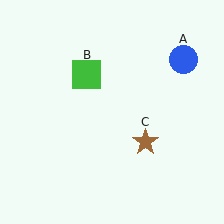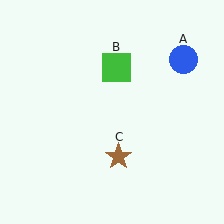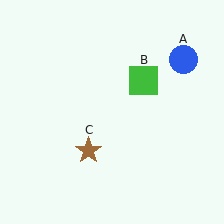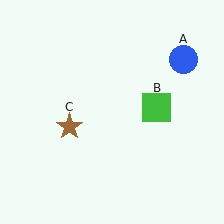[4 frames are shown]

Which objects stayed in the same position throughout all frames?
Blue circle (object A) remained stationary.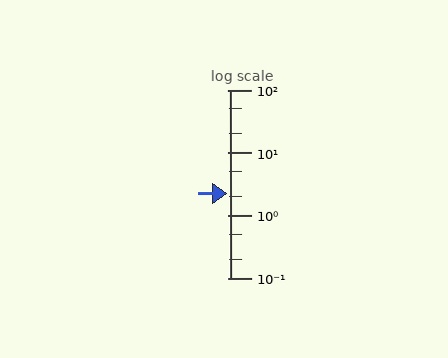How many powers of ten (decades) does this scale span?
The scale spans 3 decades, from 0.1 to 100.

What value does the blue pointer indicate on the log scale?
The pointer indicates approximately 2.2.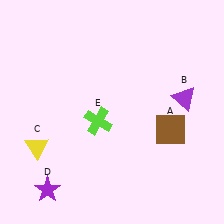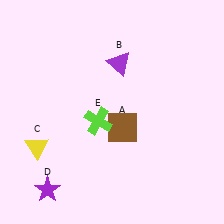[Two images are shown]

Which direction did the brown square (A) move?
The brown square (A) moved left.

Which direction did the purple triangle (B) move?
The purple triangle (B) moved left.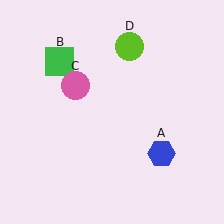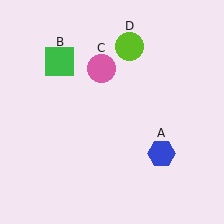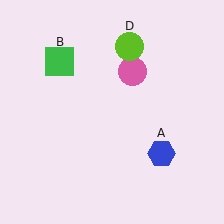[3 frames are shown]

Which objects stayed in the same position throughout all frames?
Blue hexagon (object A) and green square (object B) and lime circle (object D) remained stationary.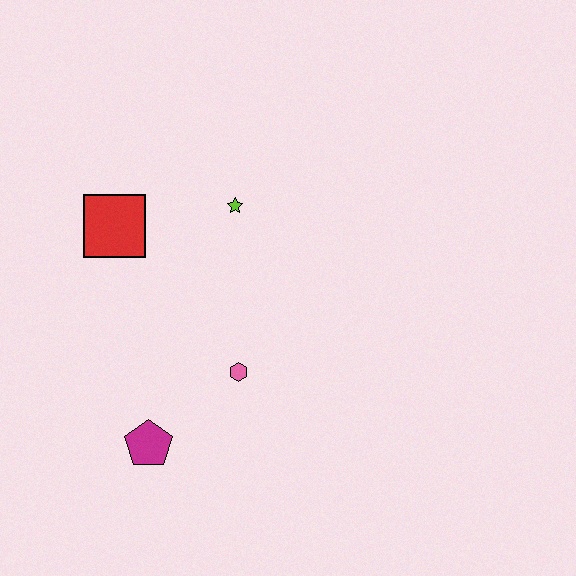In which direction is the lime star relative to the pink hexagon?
The lime star is above the pink hexagon.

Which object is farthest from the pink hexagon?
The red square is farthest from the pink hexagon.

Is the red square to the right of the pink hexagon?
No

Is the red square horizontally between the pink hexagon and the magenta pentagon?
No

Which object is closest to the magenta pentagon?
The pink hexagon is closest to the magenta pentagon.